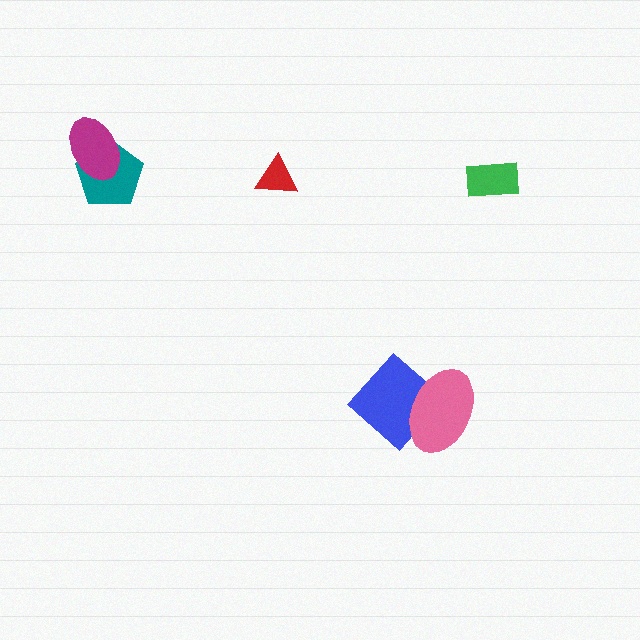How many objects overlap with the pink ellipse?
1 object overlaps with the pink ellipse.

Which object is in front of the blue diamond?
The pink ellipse is in front of the blue diamond.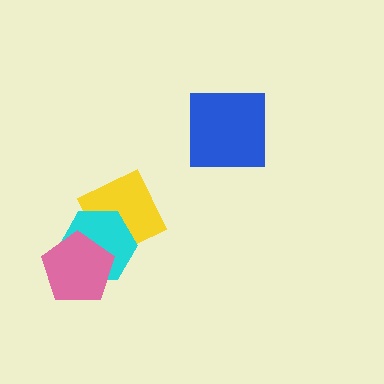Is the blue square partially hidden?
No, no other shape covers it.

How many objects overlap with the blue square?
0 objects overlap with the blue square.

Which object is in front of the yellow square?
The cyan hexagon is in front of the yellow square.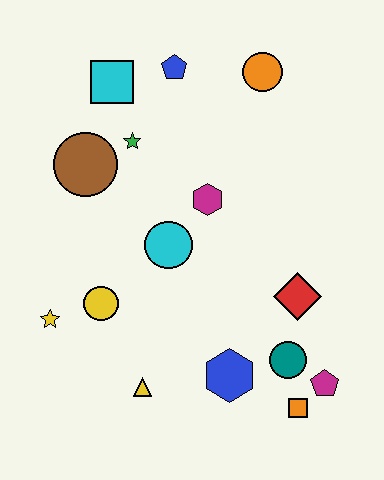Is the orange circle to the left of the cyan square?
No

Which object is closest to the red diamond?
The teal circle is closest to the red diamond.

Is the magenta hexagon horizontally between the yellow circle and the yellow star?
No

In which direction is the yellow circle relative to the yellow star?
The yellow circle is to the right of the yellow star.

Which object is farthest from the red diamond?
The cyan square is farthest from the red diamond.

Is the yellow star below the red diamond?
Yes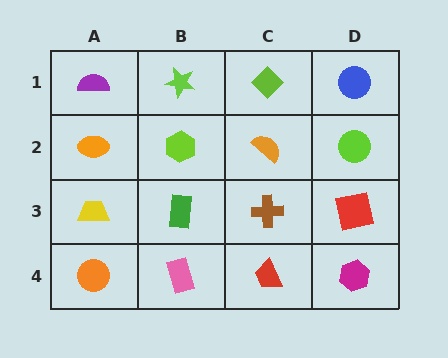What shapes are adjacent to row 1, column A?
An orange ellipse (row 2, column A), a lime star (row 1, column B).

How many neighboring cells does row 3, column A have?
3.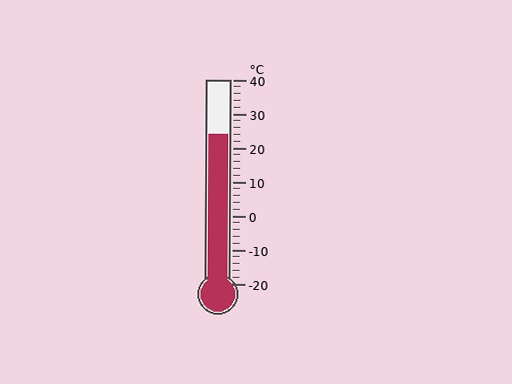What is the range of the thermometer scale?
The thermometer scale ranges from -20°C to 40°C.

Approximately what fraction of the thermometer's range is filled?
The thermometer is filled to approximately 75% of its range.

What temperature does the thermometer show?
The thermometer shows approximately 24°C.